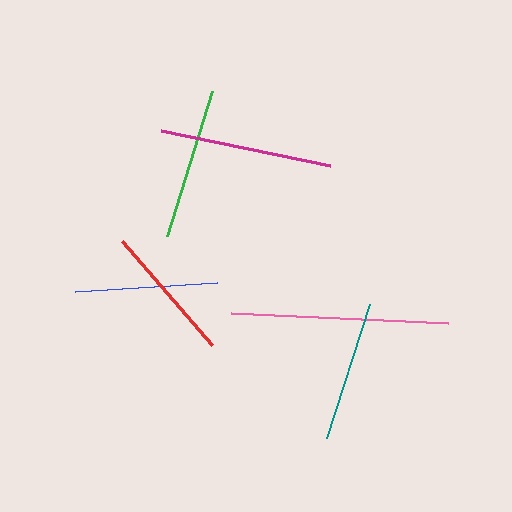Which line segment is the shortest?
The red line is the shortest at approximately 137 pixels.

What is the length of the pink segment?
The pink segment is approximately 217 pixels long.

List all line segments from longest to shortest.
From longest to shortest: pink, magenta, green, blue, teal, red.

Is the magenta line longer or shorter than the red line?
The magenta line is longer than the red line.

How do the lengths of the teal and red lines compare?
The teal and red lines are approximately the same length.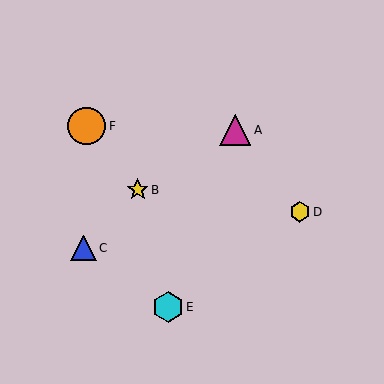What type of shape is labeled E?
Shape E is a cyan hexagon.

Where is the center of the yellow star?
The center of the yellow star is at (138, 190).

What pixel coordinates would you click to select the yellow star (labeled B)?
Click at (138, 190) to select the yellow star B.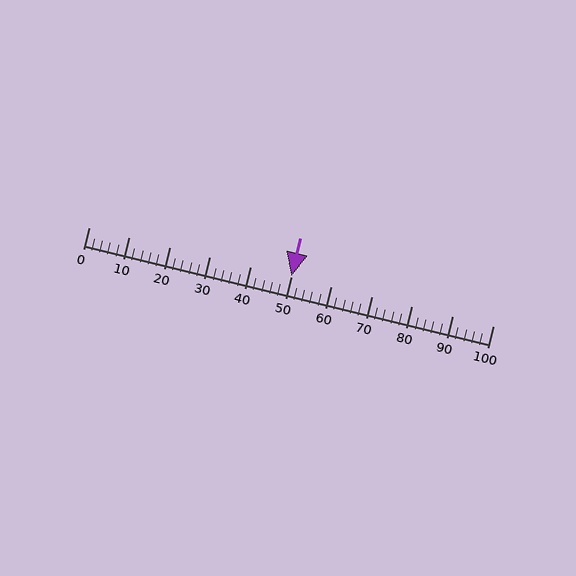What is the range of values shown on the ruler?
The ruler shows values from 0 to 100.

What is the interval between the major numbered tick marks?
The major tick marks are spaced 10 units apart.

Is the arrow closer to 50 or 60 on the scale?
The arrow is closer to 50.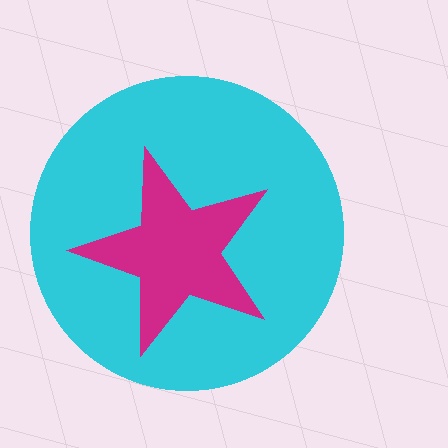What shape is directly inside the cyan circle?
The magenta star.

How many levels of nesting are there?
2.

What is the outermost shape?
The cyan circle.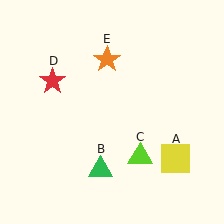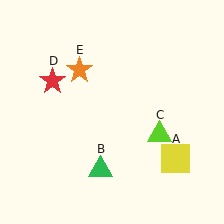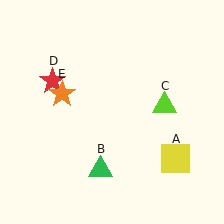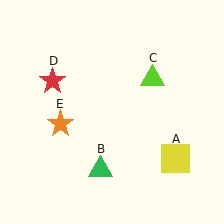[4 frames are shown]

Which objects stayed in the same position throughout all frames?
Yellow square (object A) and green triangle (object B) and red star (object D) remained stationary.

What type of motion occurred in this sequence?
The lime triangle (object C), orange star (object E) rotated counterclockwise around the center of the scene.